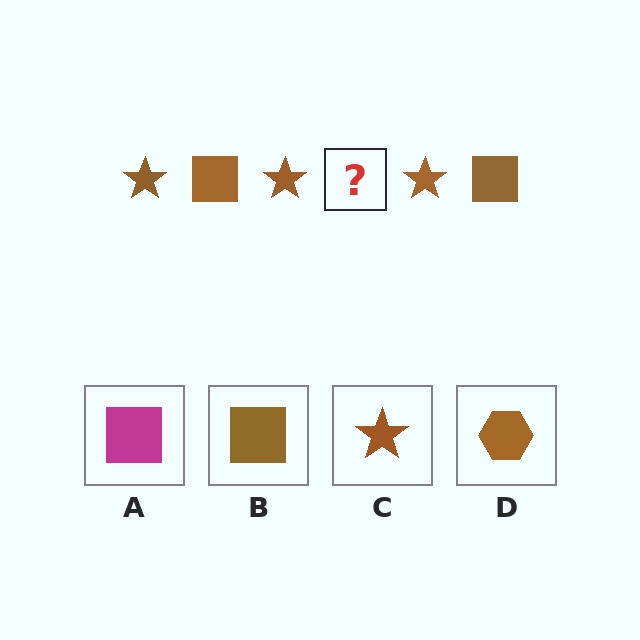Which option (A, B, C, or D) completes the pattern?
B.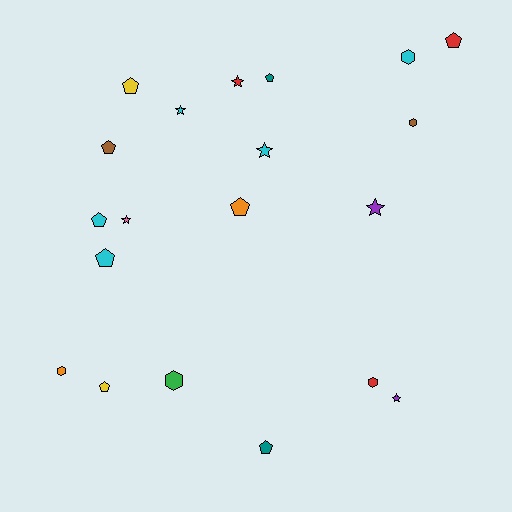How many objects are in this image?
There are 20 objects.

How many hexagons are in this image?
There are 5 hexagons.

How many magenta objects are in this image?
There are no magenta objects.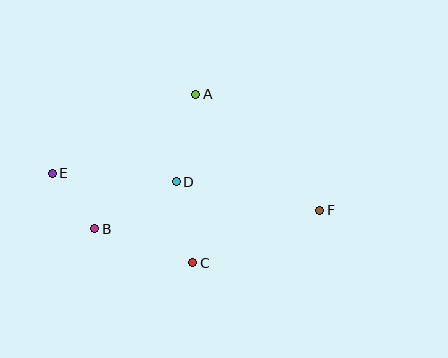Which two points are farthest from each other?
Points E and F are farthest from each other.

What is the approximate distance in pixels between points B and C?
The distance between B and C is approximately 104 pixels.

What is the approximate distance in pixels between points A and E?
The distance between A and E is approximately 163 pixels.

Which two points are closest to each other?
Points B and E are closest to each other.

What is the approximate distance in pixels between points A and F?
The distance between A and F is approximately 170 pixels.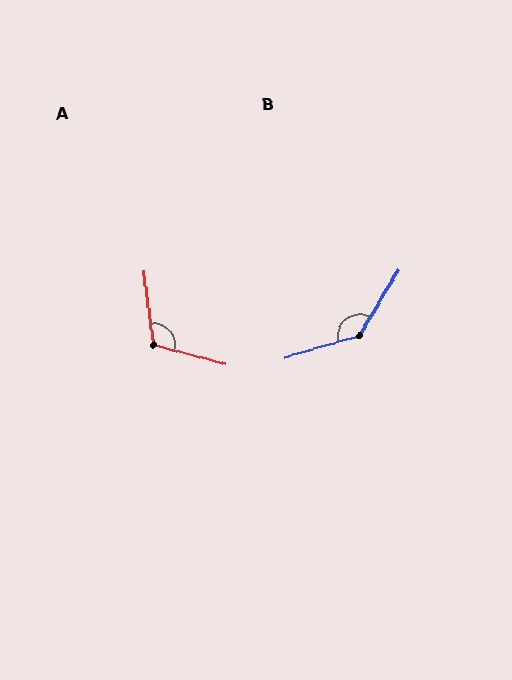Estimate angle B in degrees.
Approximately 137 degrees.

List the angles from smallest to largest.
A (113°), B (137°).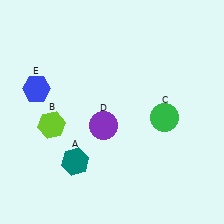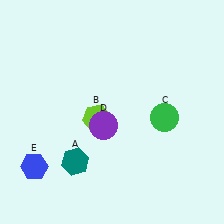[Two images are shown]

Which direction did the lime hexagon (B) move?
The lime hexagon (B) moved right.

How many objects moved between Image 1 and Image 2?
2 objects moved between the two images.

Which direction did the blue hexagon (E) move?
The blue hexagon (E) moved down.